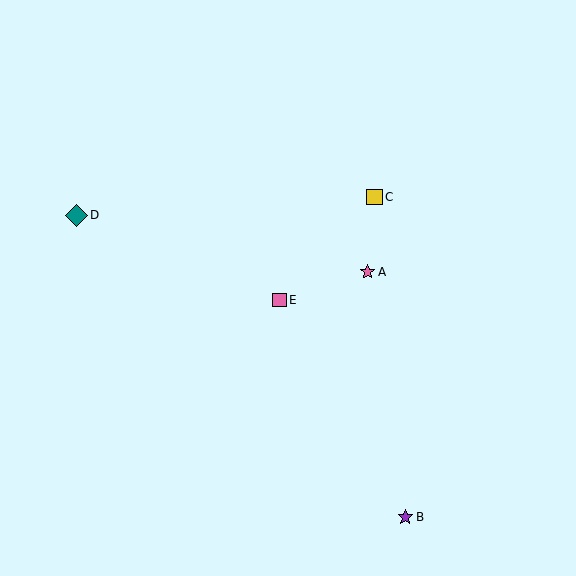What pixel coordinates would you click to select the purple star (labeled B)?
Click at (405, 517) to select the purple star B.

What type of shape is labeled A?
Shape A is a pink star.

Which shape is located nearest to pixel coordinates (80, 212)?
The teal diamond (labeled D) at (77, 215) is nearest to that location.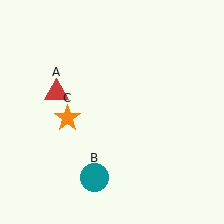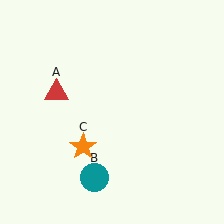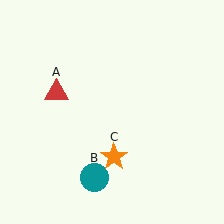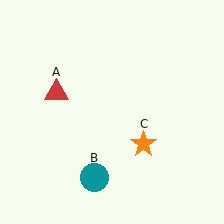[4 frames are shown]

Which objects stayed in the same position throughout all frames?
Red triangle (object A) and teal circle (object B) remained stationary.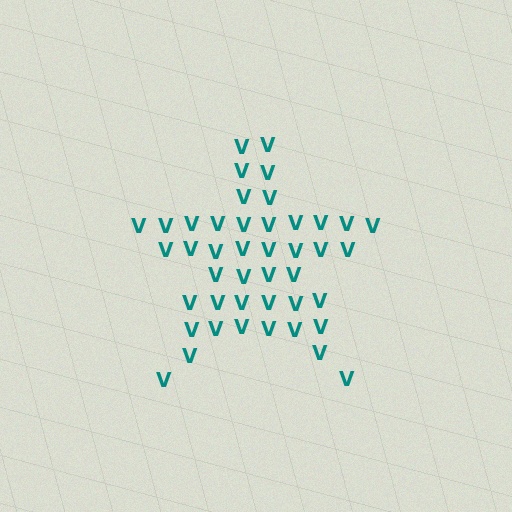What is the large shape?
The large shape is a star.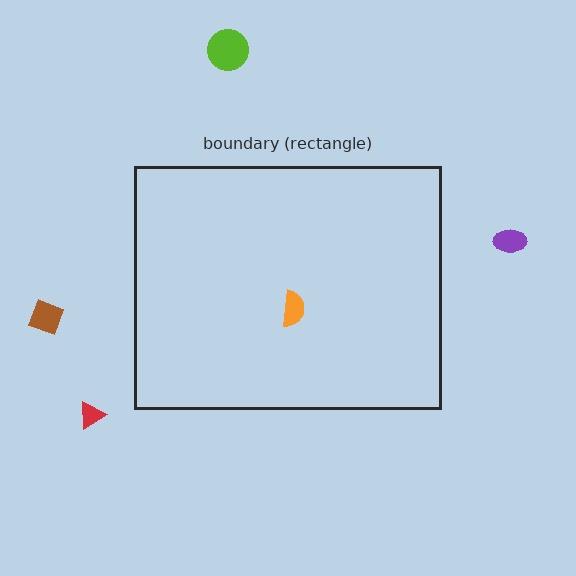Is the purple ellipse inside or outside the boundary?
Outside.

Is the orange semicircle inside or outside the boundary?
Inside.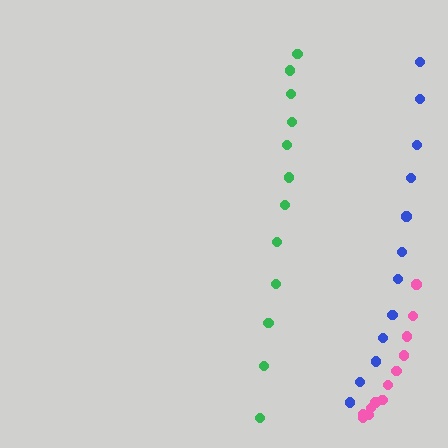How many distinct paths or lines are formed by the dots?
There are 3 distinct paths.